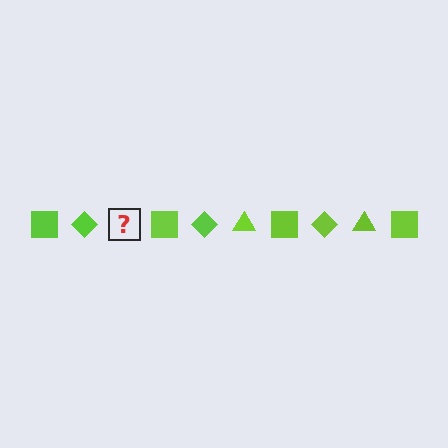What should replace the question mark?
The question mark should be replaced with a lime triangle.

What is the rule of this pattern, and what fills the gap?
The rule is that the pattern cycles through square, diamond, triangle shapes in lime. The gap should be filled with a lime triangle.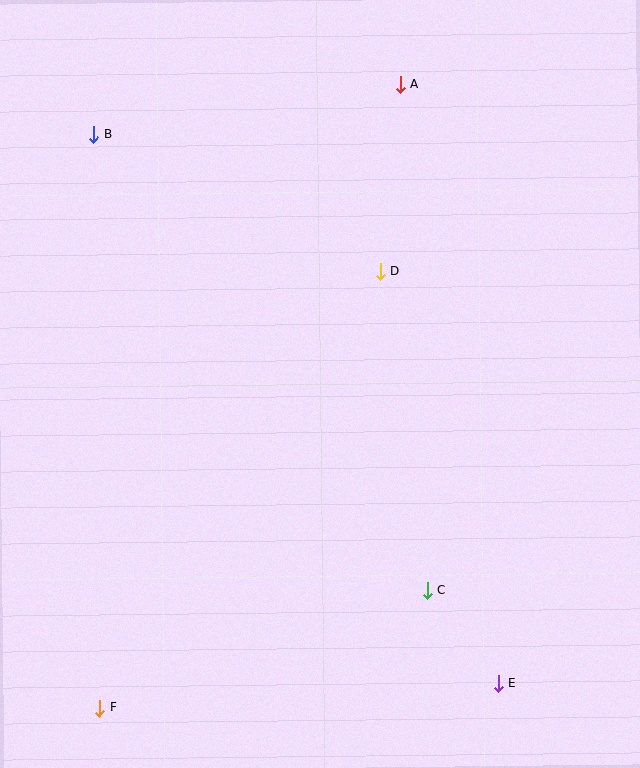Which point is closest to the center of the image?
Point D at (380, 272) is closest to the center.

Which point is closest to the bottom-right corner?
Point E is closest to the bottom-right corner.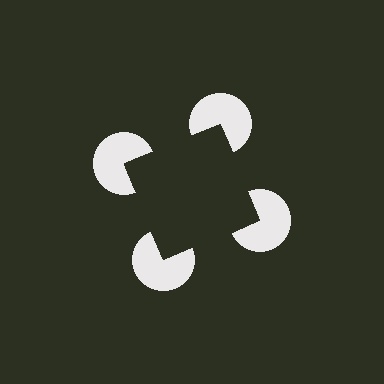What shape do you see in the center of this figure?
An illusory square — its edges are inferred from the aligned wedge cuts in the pac-man discs, not physically drawn.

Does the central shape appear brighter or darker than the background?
It typically appears slightly darker than the background, even though no actual brightness change is drawn.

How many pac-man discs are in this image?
There are 4 — one at each vertex of the illusory square.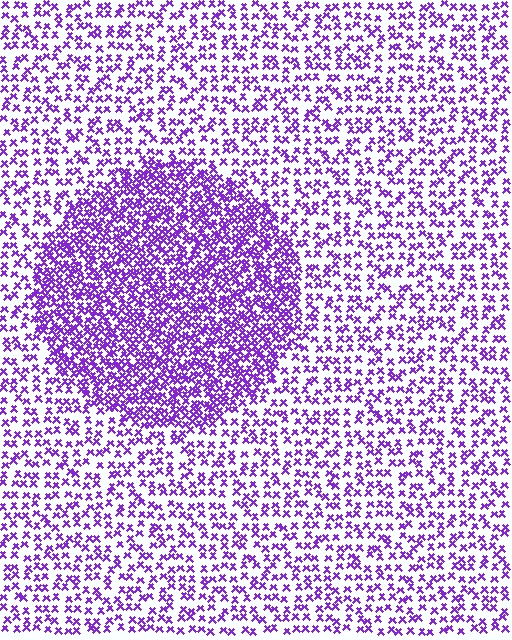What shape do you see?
I see a circle.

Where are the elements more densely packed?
The elements are more densely packed inside the circle boundary.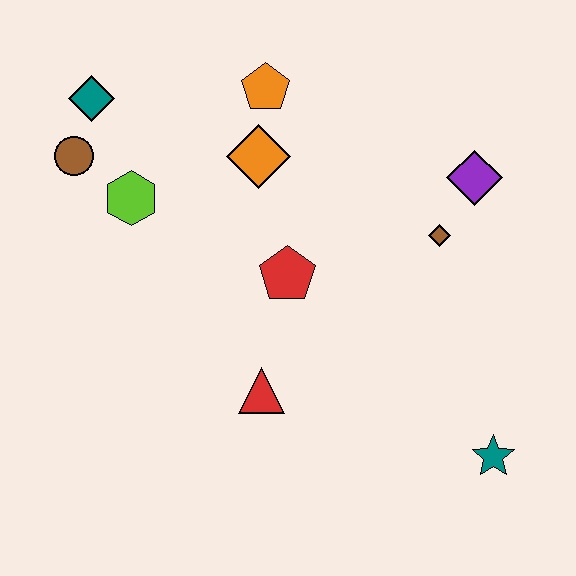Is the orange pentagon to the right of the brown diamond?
No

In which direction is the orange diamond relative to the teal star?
The orange diamond is above the teal star.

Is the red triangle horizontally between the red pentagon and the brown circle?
Yes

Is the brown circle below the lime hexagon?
No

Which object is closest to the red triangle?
The red pentagon is closest to the red triangle.